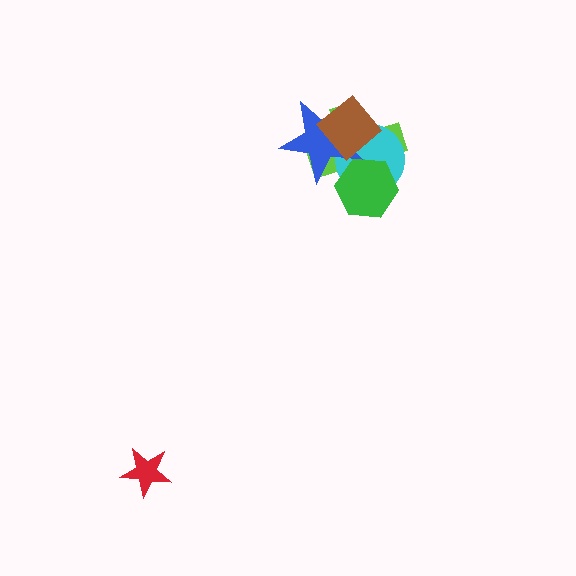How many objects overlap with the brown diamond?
3 objects overlap with the brown diamond.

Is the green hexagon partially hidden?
Yes, it is partially covered by another shape.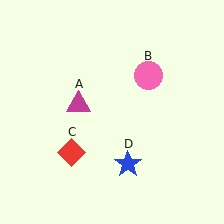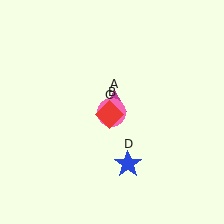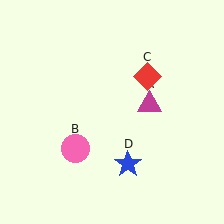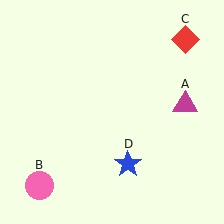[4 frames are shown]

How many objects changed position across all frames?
3 objects changed position: magenta triangle (object A), pink circle (object B), red diamond (object C).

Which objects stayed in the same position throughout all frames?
Blue star (object D) remained stationary.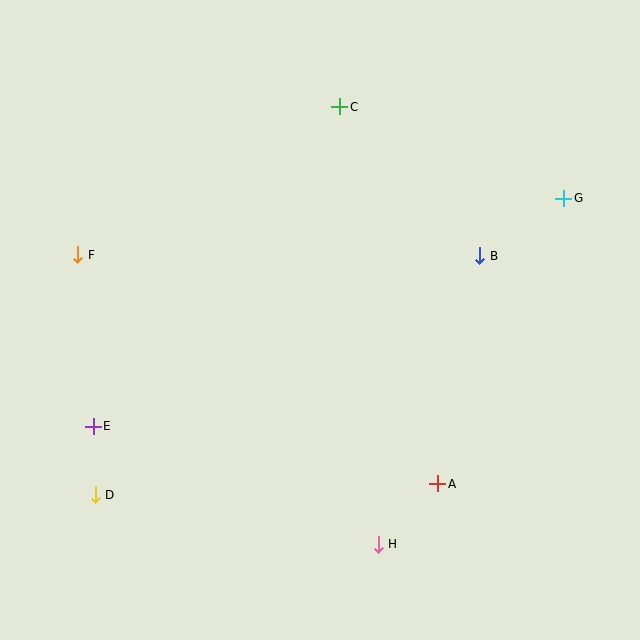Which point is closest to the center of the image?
Point B at (480, 256) is closest to the center.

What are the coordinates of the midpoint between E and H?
The midpoint between E and H is at (236, 485).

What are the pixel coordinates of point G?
Point G is at (564, 198).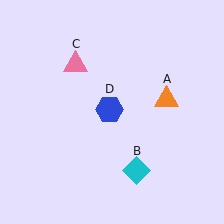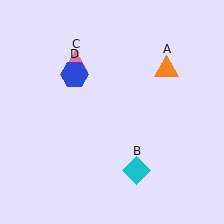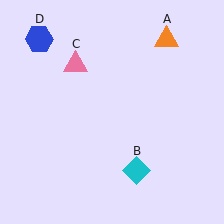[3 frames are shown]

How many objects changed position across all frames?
2 objects changed position: orange triangle (object A), blue hexagon (object D).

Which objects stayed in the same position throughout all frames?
Cyan diamond (object B) and pink triangle (object C) remained stationary.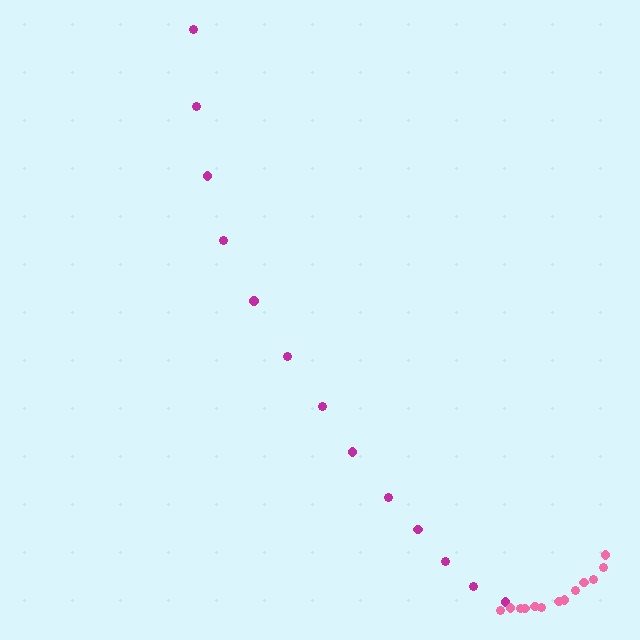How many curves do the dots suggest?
There are 2 distinct paths.